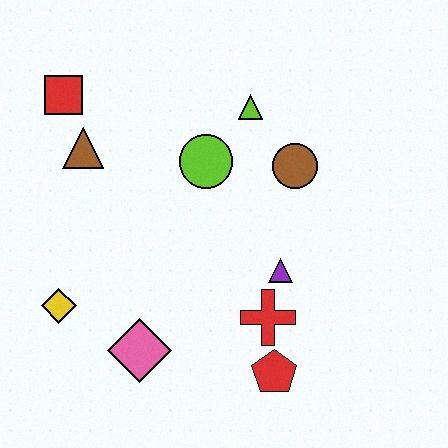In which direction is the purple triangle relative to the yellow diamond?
The purple triangle is to the right of the yellow diamond.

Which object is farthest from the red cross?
The red square is farthest from the red cross.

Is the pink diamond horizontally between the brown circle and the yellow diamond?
Yes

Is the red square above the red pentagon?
Yes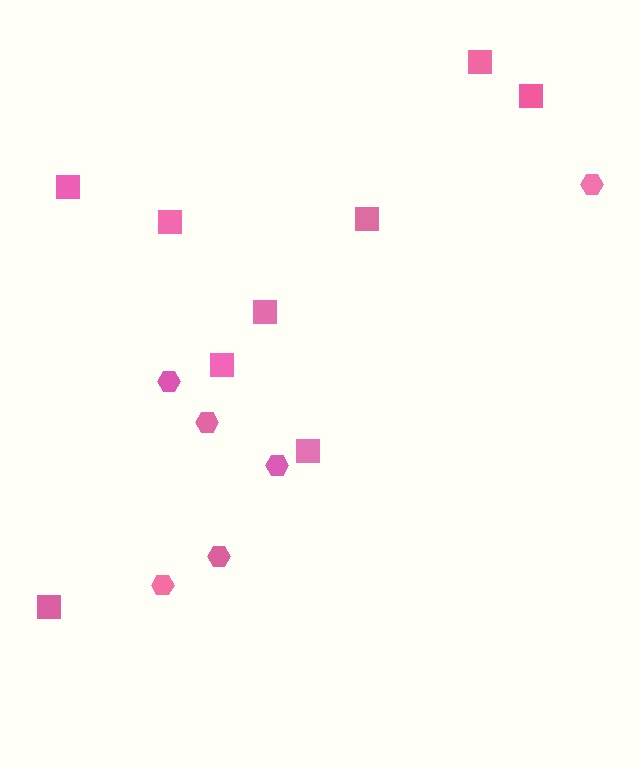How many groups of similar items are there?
There are 2 groups: one group of hexagons (6) and one group of squares (9).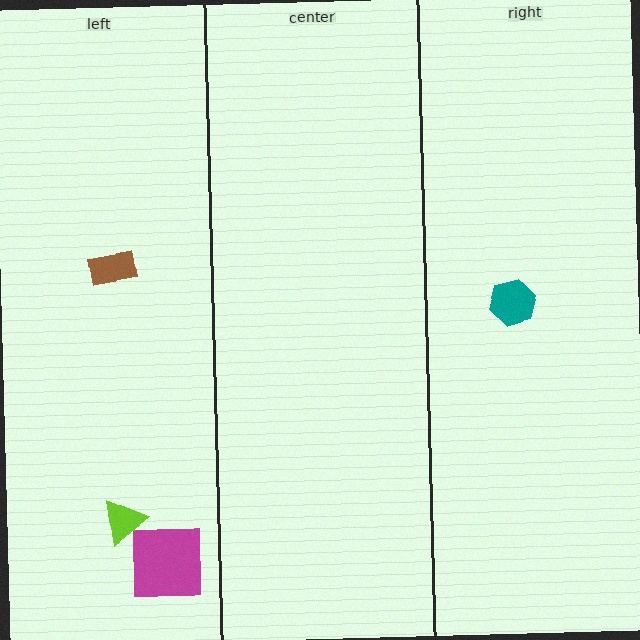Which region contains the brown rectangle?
The left region.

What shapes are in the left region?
The magenta square, the brown rectangle, the lime triangle.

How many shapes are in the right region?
1.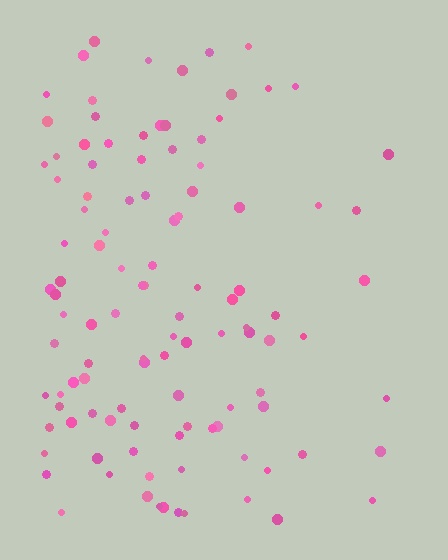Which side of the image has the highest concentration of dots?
The left.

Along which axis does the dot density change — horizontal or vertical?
Horizontal.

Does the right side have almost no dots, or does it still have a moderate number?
Still a moderate number, just noticeably fewer than the left.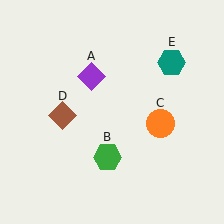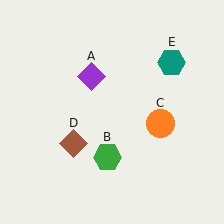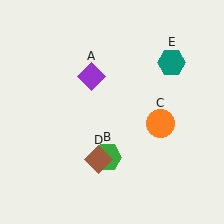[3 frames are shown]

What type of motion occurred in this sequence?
The brown diamond (object D) rotated counterclockwise around the center of the scene.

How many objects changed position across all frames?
1 object changed position: brown diamond (object D).